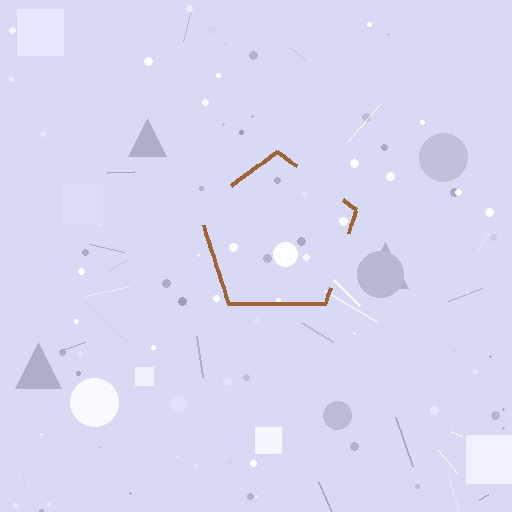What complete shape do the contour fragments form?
The contour fragments form a pentagon.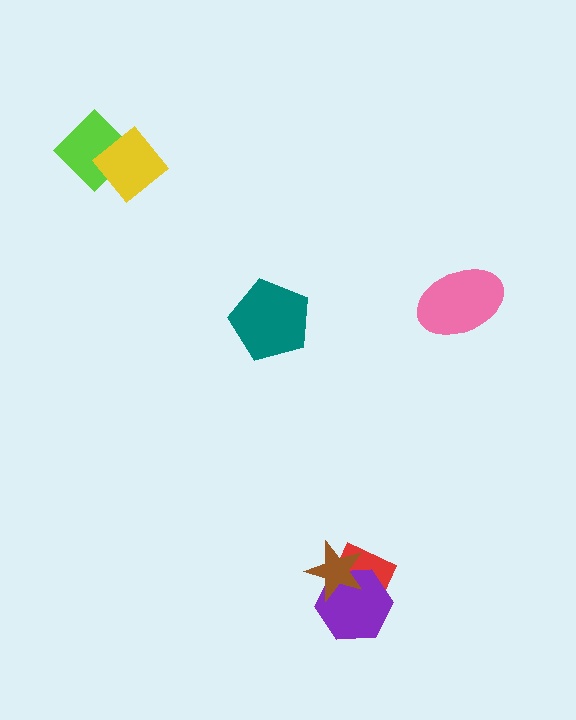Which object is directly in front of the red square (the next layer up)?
The purple hexagon is directly in front of the red square.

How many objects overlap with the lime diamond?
1 object overlaps with the lime diamond.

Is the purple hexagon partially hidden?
Yes, it is partially covered by another shape.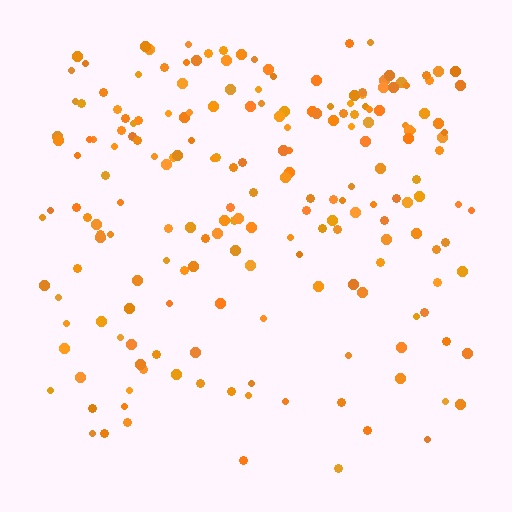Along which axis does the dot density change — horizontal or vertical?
Vertical.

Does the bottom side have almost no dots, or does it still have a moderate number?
Still a moderate number, just noticeably fewer than the top.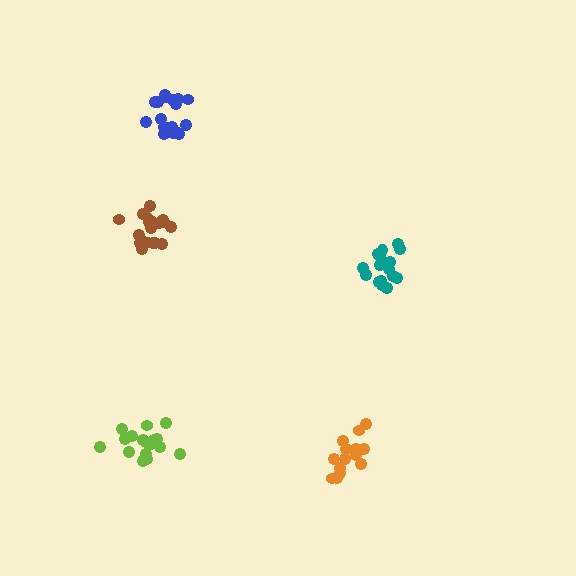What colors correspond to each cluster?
The clusters are colored: teal, blue, brown, orange, lime.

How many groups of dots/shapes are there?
There are 5 groups.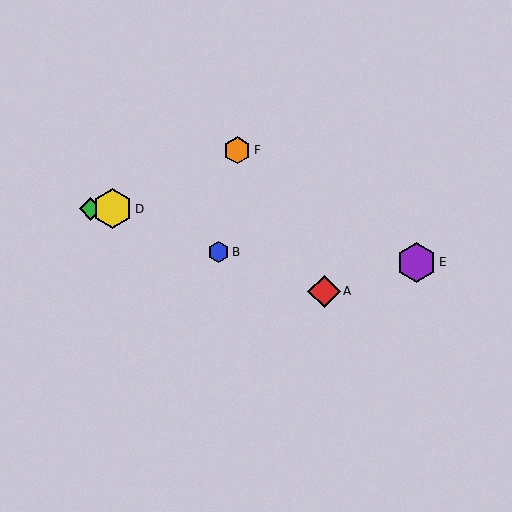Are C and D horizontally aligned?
Yes, both are at y≈209.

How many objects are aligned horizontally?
2 objects (C, D) are aligned horizontally.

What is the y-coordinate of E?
Object E is at y≈262.